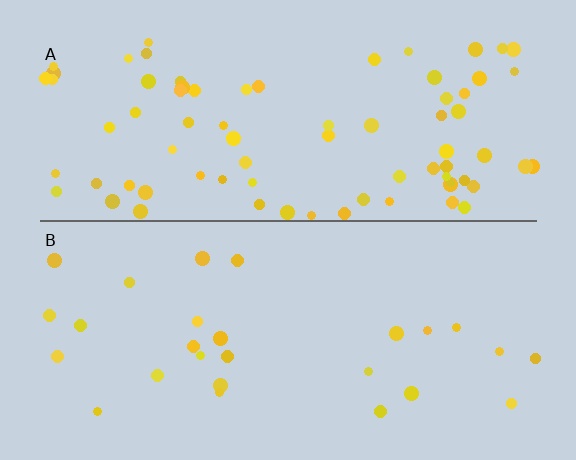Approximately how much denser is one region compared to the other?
Approximately 2.9× — region A over region B.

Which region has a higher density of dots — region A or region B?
A (the top).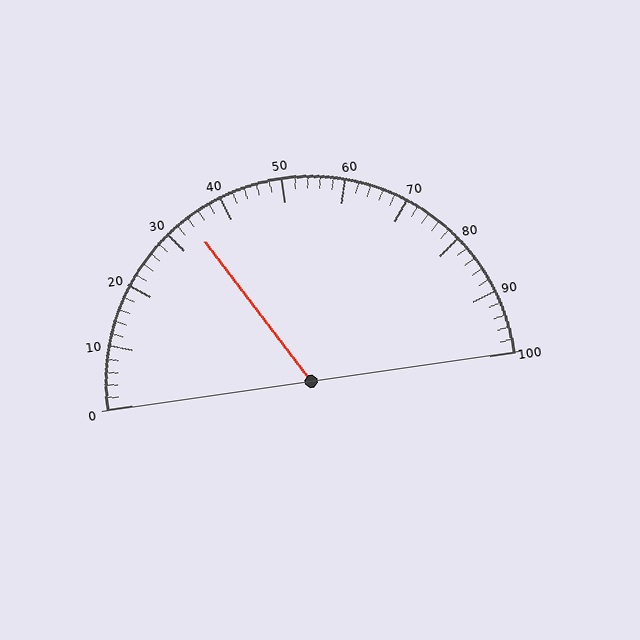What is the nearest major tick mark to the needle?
The nearest major tick mark is 30.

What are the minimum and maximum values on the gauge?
The gauge ranges from 0 to 100.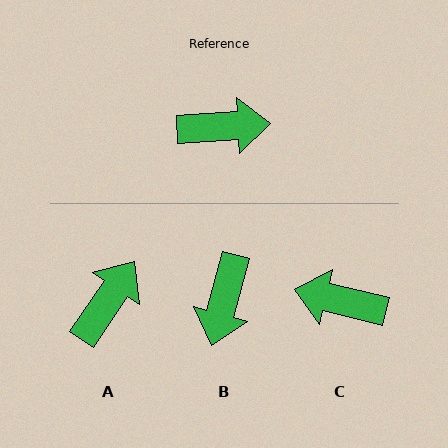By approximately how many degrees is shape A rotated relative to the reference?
Approximately 52 degrees counter-clockwise.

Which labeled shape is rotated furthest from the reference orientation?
C, about 163 degrees away.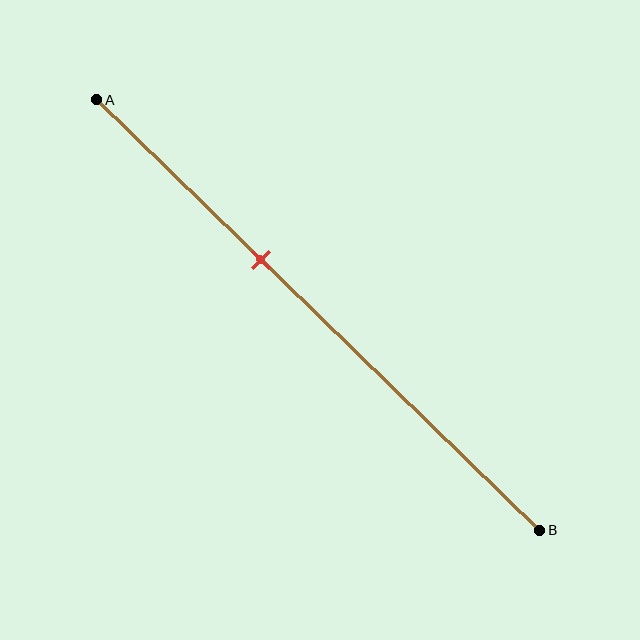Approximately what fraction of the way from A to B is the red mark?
The red mark is approximately 35% of the way from A to B.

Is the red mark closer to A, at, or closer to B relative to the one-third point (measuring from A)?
The red mark is closer to point B than the one-third point of segment AB.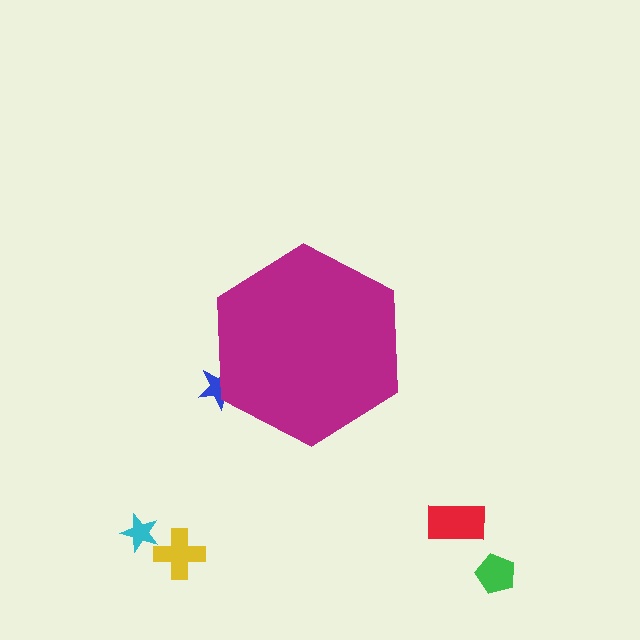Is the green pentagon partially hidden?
No, the green pentagon is fully visible.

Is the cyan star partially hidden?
No, the cyan star is fully visible.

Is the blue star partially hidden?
Yes, the blue star is partially hidden behind the magenta hexagon.